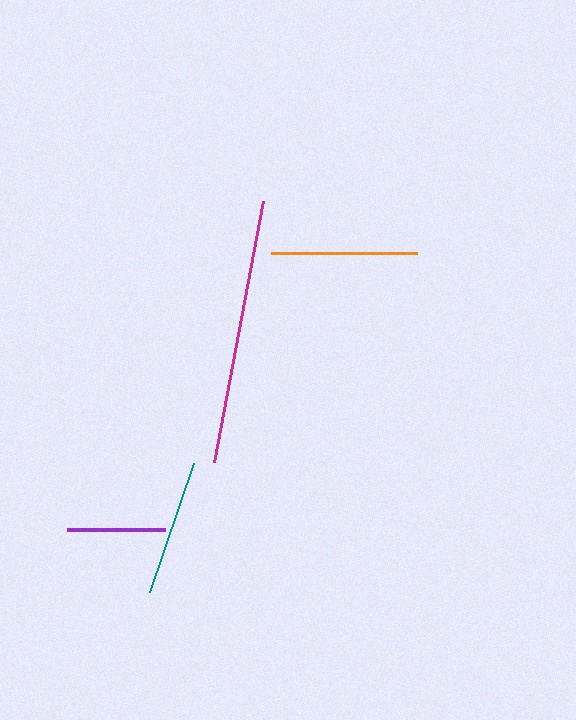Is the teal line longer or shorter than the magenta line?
The magenta line is longer than the teal line.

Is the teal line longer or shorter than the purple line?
The teal line is longer than the purple line.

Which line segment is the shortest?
The purple line is the shortest at approximately 98 pixels.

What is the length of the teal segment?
The teal segment is approximately 137 pixels long.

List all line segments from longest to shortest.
From longest to shortest: magenta, orange, teal, purple.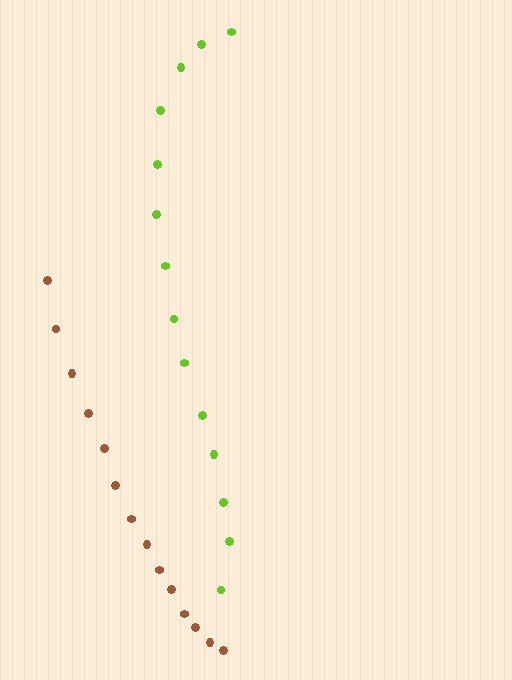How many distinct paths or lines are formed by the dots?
There are 2 distinct paths.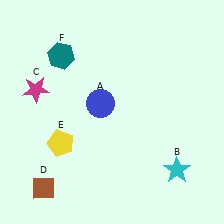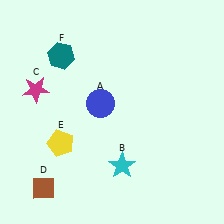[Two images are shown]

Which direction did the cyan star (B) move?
The cyan star (B) moved left.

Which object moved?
The cyan star (B) moved left.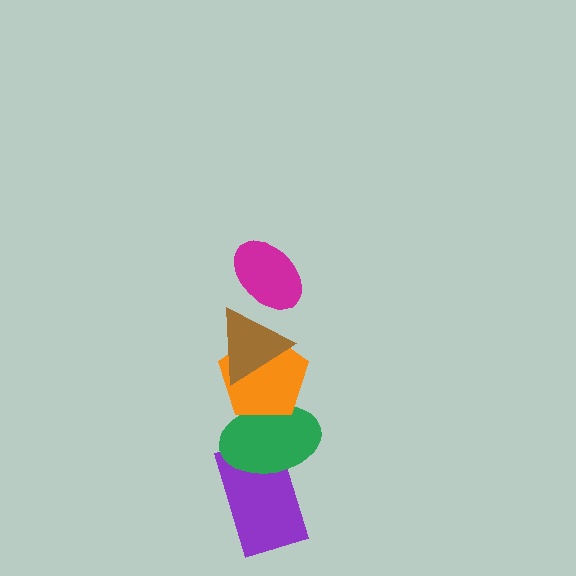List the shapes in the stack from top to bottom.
From top to bottom: the magenta ellipse, the brown triangle, the orange pentagon, the green ellipse, the purple rectangle.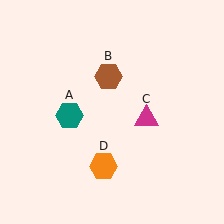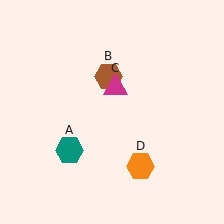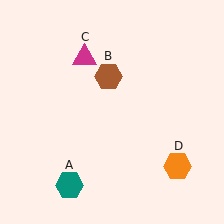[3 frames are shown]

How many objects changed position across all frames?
3 objects changed position: teal hexagon (object A), magenta triangle (object C), orange hexagon (object D).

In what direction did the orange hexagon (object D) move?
The orange hexagon (object D) moved right.